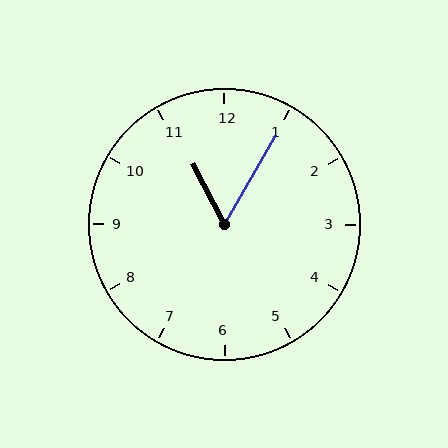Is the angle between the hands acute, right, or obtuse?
It is acute.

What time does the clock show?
11:05.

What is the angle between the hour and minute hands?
Approximately 58 degrees.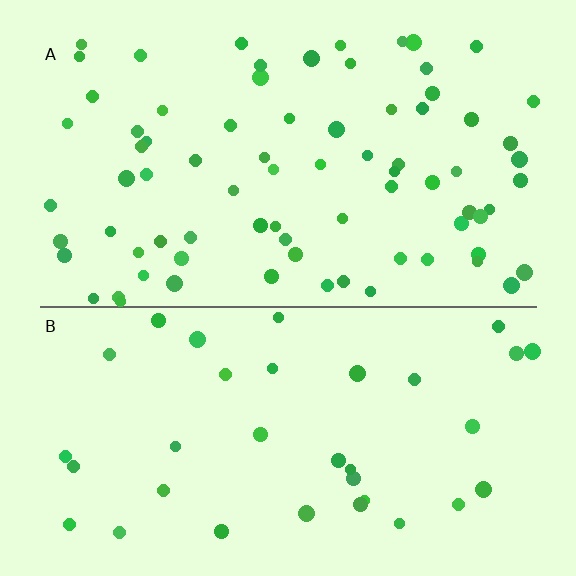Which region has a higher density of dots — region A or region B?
A (the top).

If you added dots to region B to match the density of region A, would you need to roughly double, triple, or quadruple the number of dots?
Approximately double.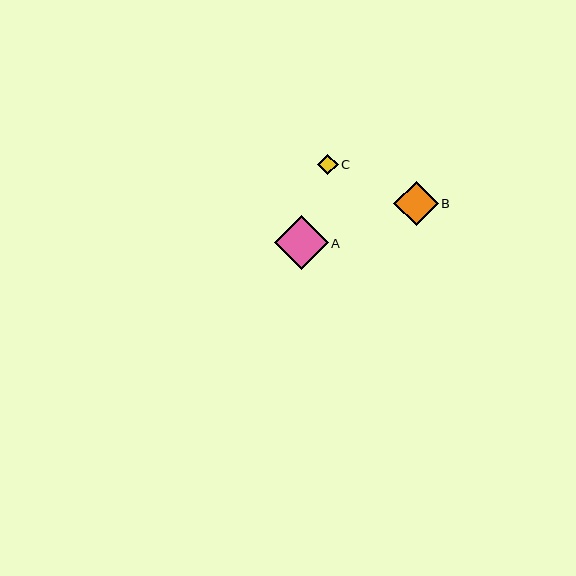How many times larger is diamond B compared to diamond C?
Diamond B is approximately 2.2 times the size of diamond C.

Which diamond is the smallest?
Diamond C is the smallest with a size of approximately 20 pixels.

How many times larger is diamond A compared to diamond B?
Diamond A is approximately 1.2 times the size of diamond B.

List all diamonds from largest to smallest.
From largest to smallest: A, B, C.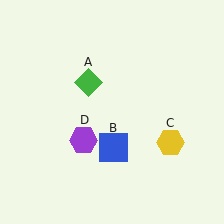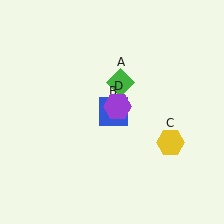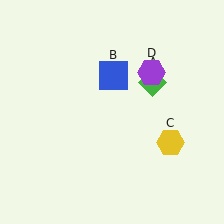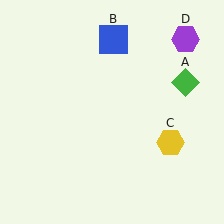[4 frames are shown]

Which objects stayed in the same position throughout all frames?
Yellow hexagon (object C) remained stationary.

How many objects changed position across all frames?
3 objects changed position: green diamond (object A), blue square (object B), purple hexagon (object D).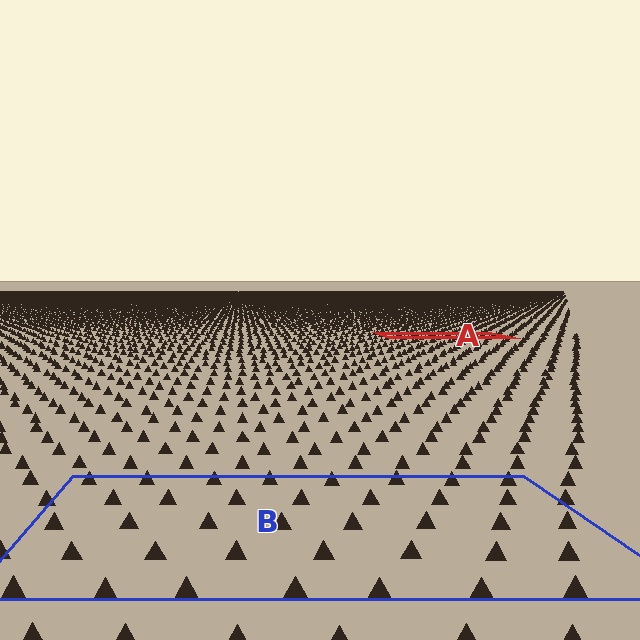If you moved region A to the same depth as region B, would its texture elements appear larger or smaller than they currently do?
They would appear larger. At a closer depth, the same texture elements are projected at a bigger on-screen size.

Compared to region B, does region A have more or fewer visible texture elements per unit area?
Region A has more texture elements per unit area — they are packed more densely because it is farther away.